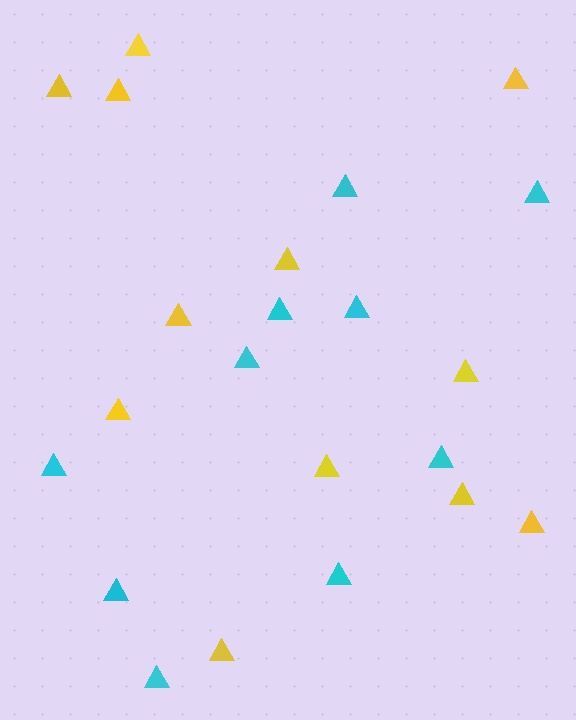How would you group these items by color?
There are 2 groups: one group of yellow triangles (12) and one group of cyan triangles (10).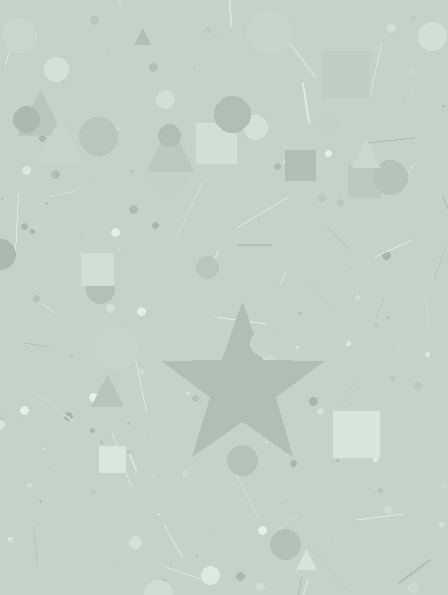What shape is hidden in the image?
A star is hidden in the image.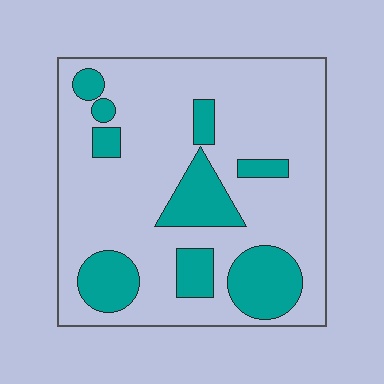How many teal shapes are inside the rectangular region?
9.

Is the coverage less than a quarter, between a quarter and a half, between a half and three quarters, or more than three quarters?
Less than a quarter.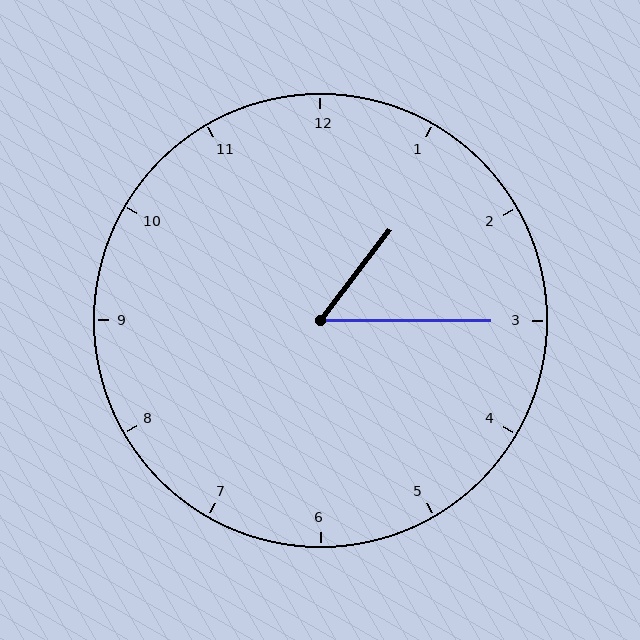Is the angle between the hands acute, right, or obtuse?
It is acute.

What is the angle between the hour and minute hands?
Approximately 52 degrees.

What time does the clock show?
1:15.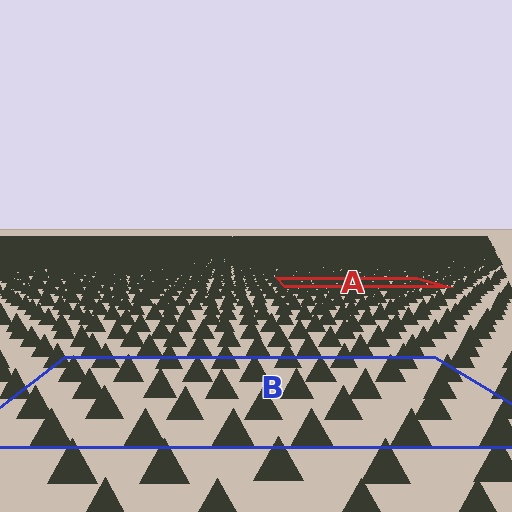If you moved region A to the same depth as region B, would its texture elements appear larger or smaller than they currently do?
They would appear larger. At a closer depth, the same texture elements are projected at a bigger on-screen size.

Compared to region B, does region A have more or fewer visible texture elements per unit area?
Region A has more texture elements per unit area — they are packed more densely because it is farther away.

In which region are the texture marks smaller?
The texture marks are smaller in region A, because it is farther away.